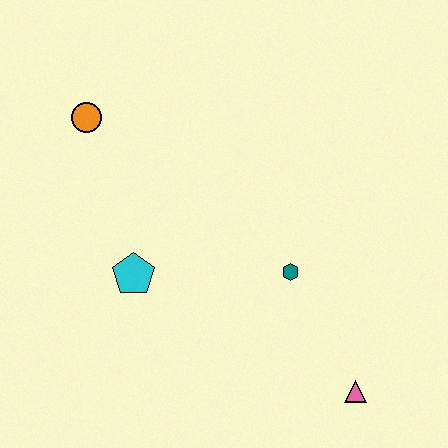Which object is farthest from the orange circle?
The pink triangle is farthest from the orange circle.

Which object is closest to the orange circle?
The cyan pentagon is closest to the orange circle.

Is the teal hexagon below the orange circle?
Yes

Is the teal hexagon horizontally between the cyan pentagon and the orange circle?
No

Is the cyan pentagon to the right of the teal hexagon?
No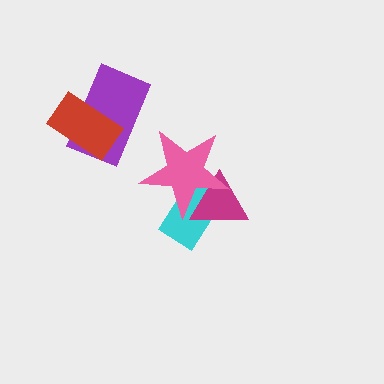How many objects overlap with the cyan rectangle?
2 objects overlap with the cyan rectangle.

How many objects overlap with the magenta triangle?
2 objects overlap with the magenta triangle.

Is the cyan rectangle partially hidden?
Yes, it is partially covered by another shape.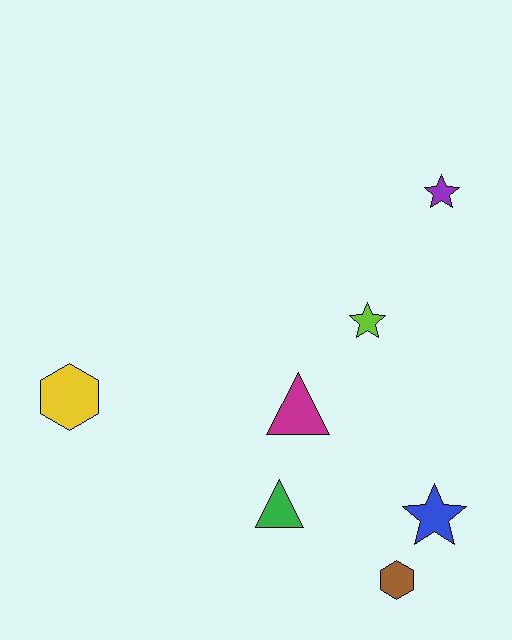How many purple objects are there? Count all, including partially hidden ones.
There is 1 purple object.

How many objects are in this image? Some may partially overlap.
There are 7 objects.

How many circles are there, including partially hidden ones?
There are no circles.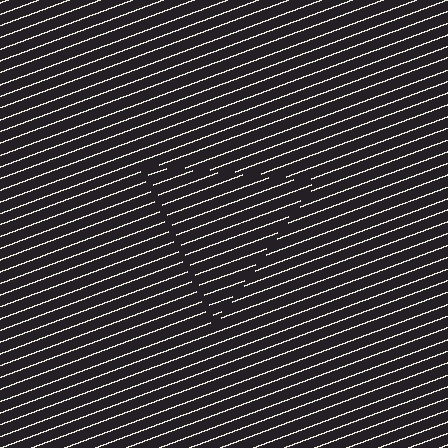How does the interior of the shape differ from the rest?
The interior of the shape contains the same grating, shifted by half a period — the contour is defined by the phase discontinuity where line-ends from the inner and outer gratings abut.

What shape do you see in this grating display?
An illusory triangle. The interior of the shape contains the same grating, shifted by half a period — the contour is defined by the phase discontinuity where line-ends from the inner and outer gratings abut.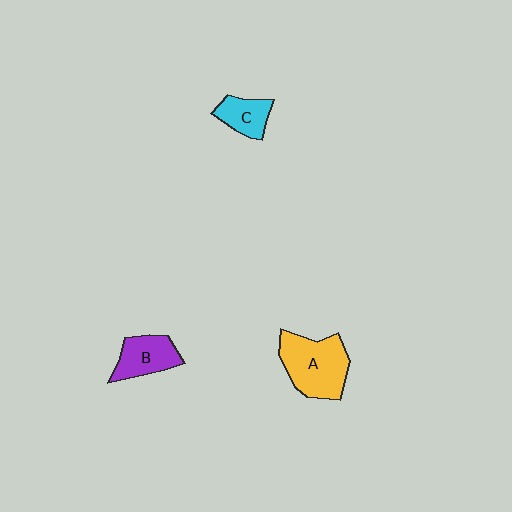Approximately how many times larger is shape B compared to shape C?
Approximately 1.3 times.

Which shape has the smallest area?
Shape C (cyan).